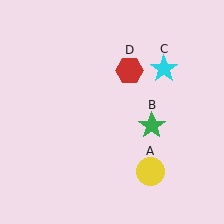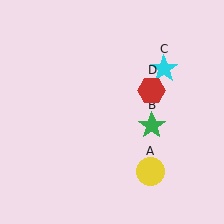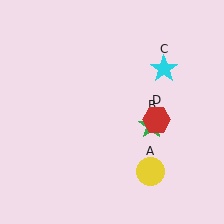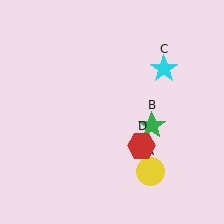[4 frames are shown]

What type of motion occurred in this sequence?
The red hexagon (object D) rotated clockwise around the center of the scene.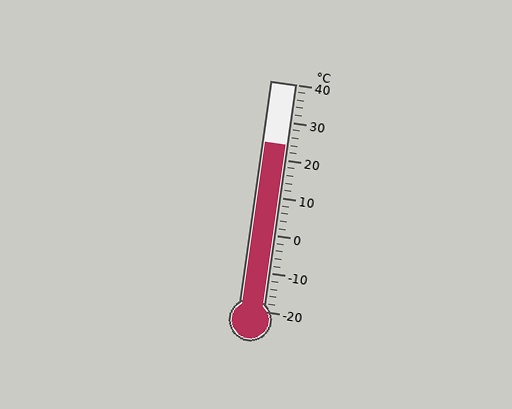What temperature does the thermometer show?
The thermometer shows approximately 24°C.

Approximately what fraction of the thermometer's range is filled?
The thermometer is filled to approximately 75% of its range.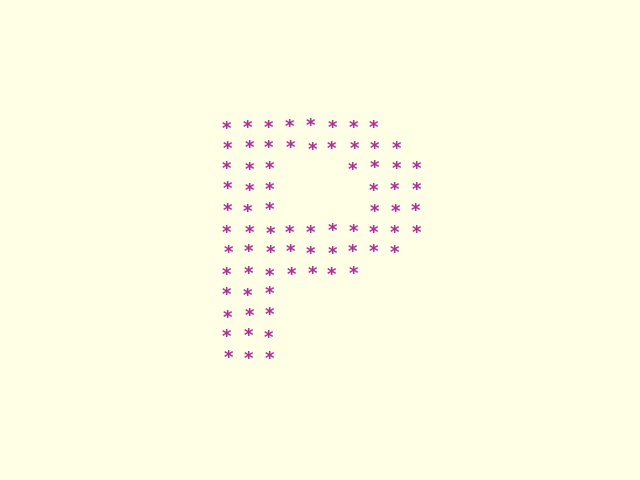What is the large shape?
The large shape is the letter P.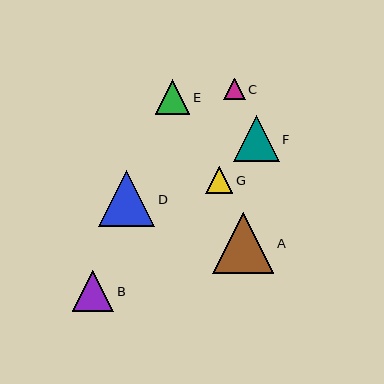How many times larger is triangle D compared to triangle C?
Triangle D is approximately 2.6 times the size of triangle C.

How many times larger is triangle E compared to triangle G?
Triangle E is approximately 1.3 times the size of triangle G.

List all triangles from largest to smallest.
From largest to smallest: A, D, F, B, E, G, C.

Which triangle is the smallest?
Triangle C is the smallest with a size of approximately 22 pixels.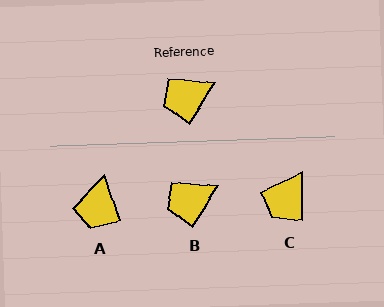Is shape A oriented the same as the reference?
No, it is off by about 51 degrees.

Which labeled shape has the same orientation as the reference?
B.